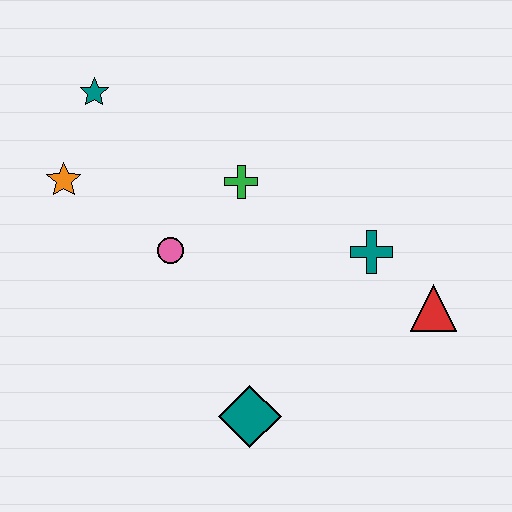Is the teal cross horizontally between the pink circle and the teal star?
No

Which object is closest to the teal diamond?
The pink circle is closest to the teal diamond.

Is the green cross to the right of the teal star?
Yes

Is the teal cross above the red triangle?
Yes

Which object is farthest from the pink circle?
The red triangle is farthest from the pink circle.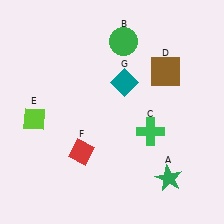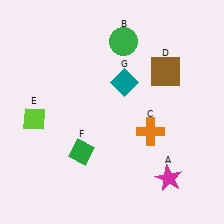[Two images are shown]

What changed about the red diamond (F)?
In Image 1, F is red. In Image 2, it changed to green.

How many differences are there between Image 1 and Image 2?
There are 3 differences between the two images.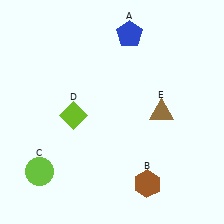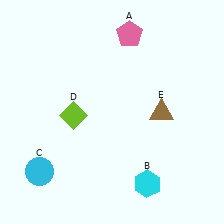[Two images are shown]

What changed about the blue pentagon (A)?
In Image 1, A is blue. In Image 2, it changed to pink.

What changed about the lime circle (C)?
In Image 1, C is lime. In Image 2, it changed to cyan.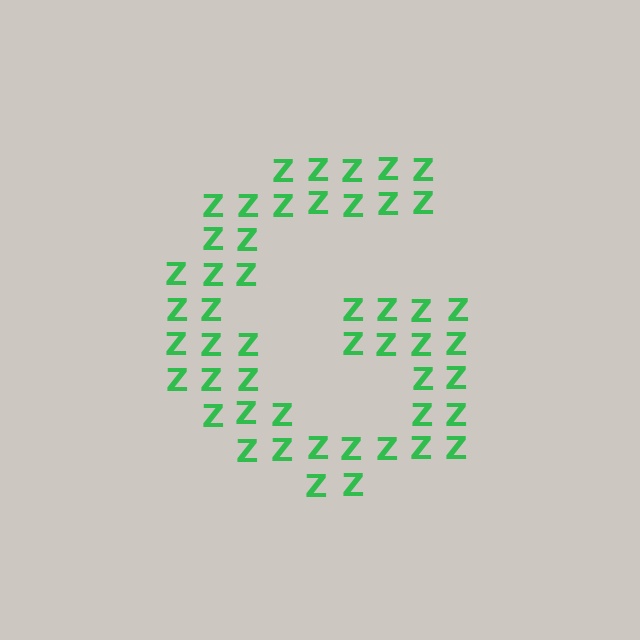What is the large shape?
The large shape is the letter G.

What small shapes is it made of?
It is made of small letter Z's.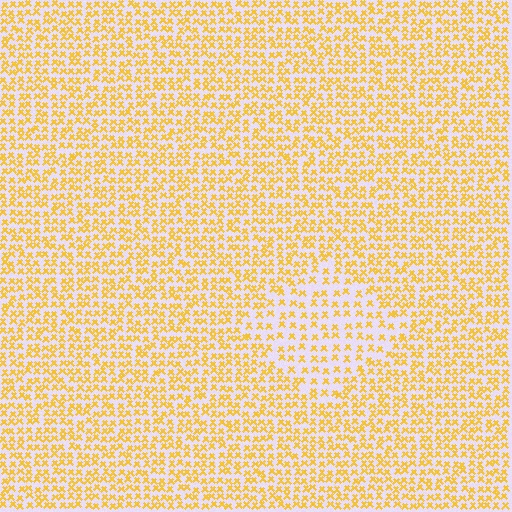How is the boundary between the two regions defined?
The boundary is defined by a change in element density (approximately 1.7x ratio). All elements are the same color, size, and shape.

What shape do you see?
I see a diamond.